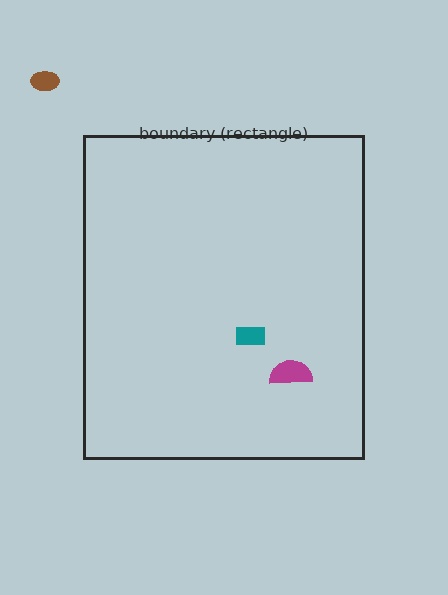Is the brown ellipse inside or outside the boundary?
Outside.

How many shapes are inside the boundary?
2 inside, 1 outside.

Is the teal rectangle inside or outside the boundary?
Inside.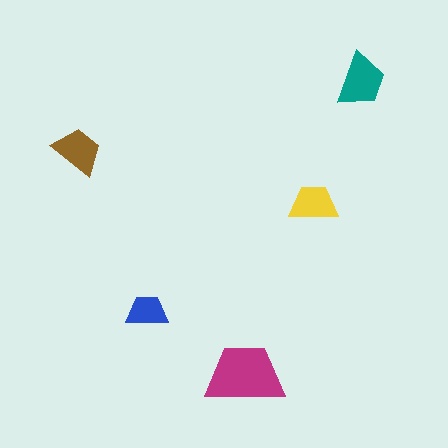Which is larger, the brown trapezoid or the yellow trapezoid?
The brown one.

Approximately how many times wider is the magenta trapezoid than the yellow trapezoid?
About 1.5 times wider.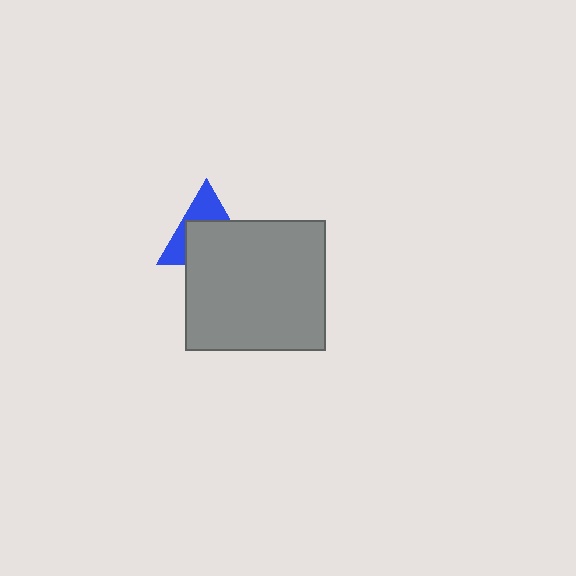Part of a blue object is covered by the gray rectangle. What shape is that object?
It is a triangle.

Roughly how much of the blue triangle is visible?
A small part of it is visible (roughly 40%).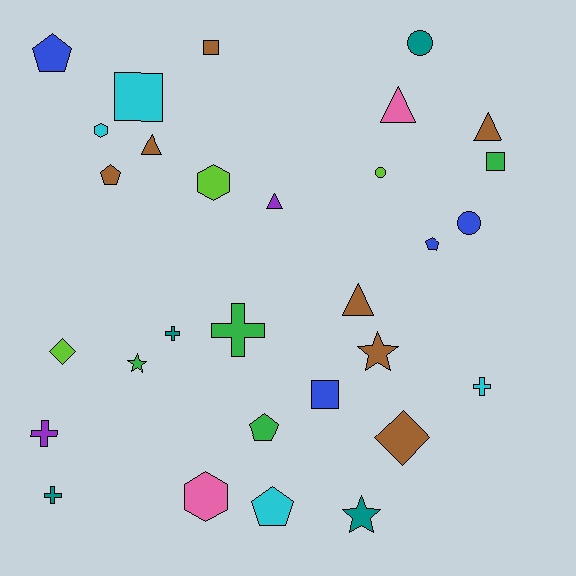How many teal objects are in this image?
There are 4 teal objects.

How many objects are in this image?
There are 30 objects.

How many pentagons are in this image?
There are 5 pentagons.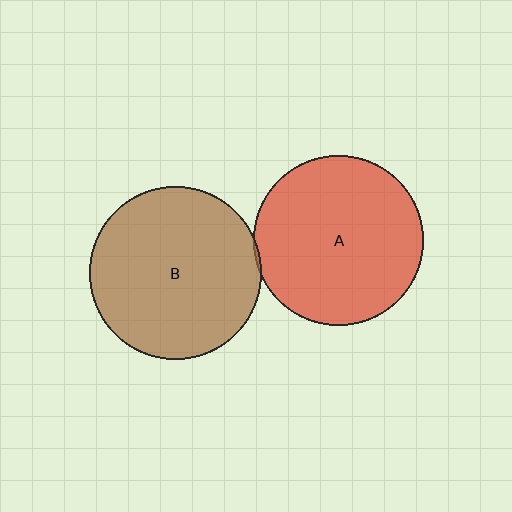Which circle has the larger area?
Circle B (brown).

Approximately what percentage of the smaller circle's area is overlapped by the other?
Approximately 5%.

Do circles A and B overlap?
Yes.